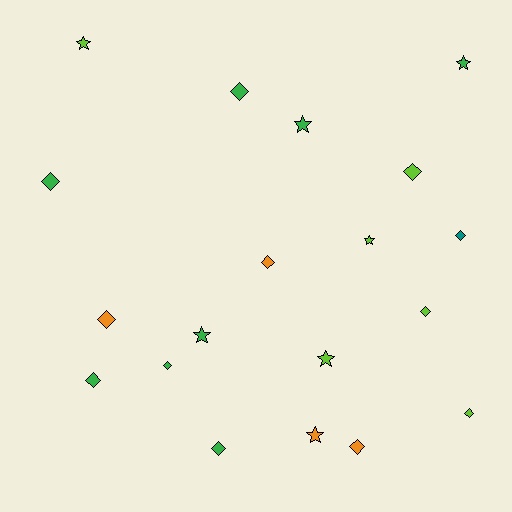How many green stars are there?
There are 3 green stars.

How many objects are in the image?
There are 19 objects.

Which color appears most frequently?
Green, with 8 objects.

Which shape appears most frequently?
Diamond, with 12 objects.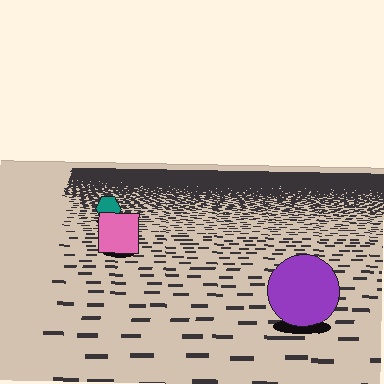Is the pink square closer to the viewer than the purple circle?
No. The purple circle is closer — you can tell from the texture gradient: the ground texture is coarser near it.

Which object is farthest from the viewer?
The teal hexagon is farthest from the viewer. It appears smaller and the ground texture around it is denser.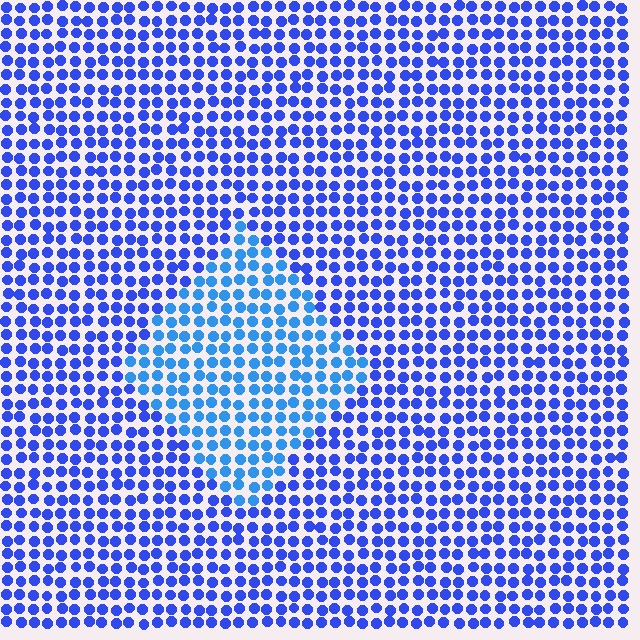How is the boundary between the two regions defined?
The boundary is defined purely by a slight shift in hue (about 24 degrees). Spacing, size, and orientation are identical on both sides.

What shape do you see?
I see a diamond.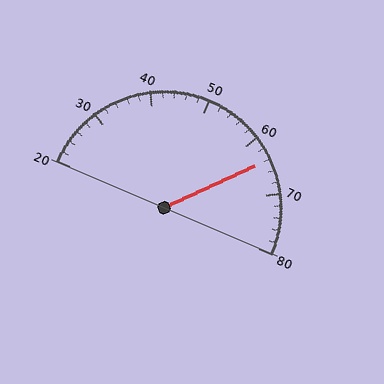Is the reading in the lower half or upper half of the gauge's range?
The reading is in the upper half of the range (20 to 80).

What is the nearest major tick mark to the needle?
The nearest major tick mark is 60.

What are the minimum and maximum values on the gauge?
The gauge ranges from 20 to 80.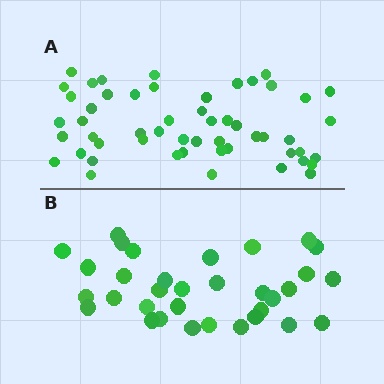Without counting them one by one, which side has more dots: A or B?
Region A (the top region) has more dots.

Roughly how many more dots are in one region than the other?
Region A has approximately 20 more dots than region B.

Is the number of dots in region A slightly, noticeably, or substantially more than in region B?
Region A has substantially more. The ratio is roughly 1.6 to 1.